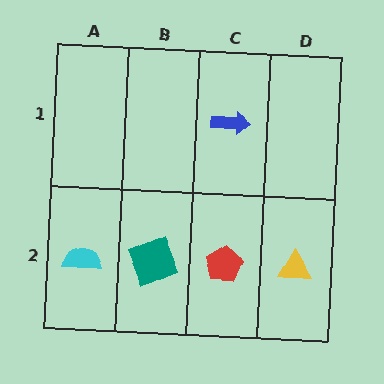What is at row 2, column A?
A cyan semicircle.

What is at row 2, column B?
A teal square.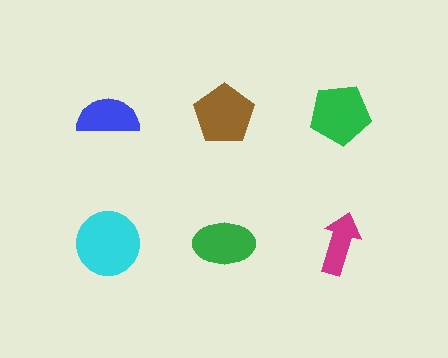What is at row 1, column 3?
A green pentagon.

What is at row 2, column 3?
A magenta arrow.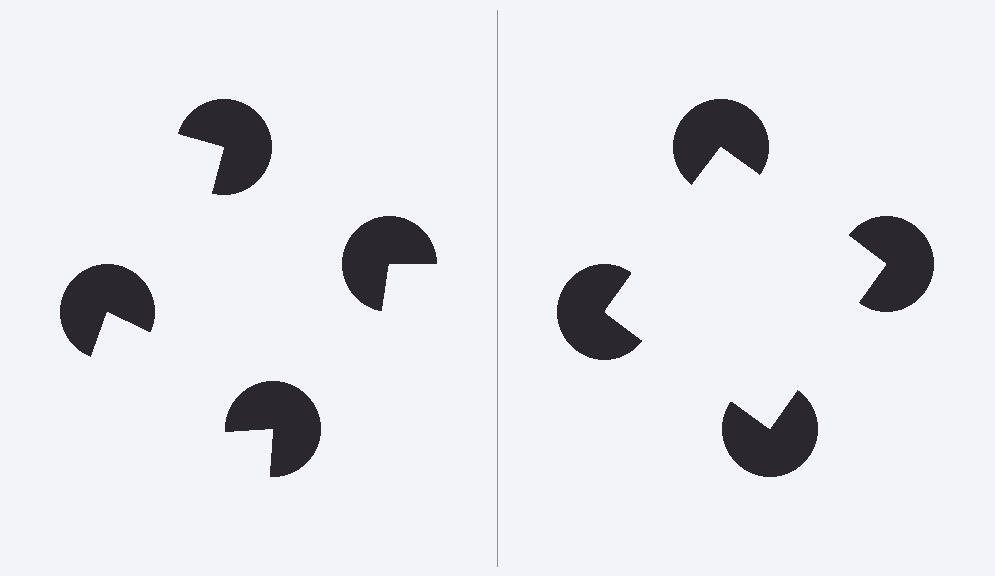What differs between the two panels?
The pac-man discs are positioned identically on both sides; only the wedge orientations differ. On the right they align to a square; on the left they are misaligned.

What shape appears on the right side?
An illusory square.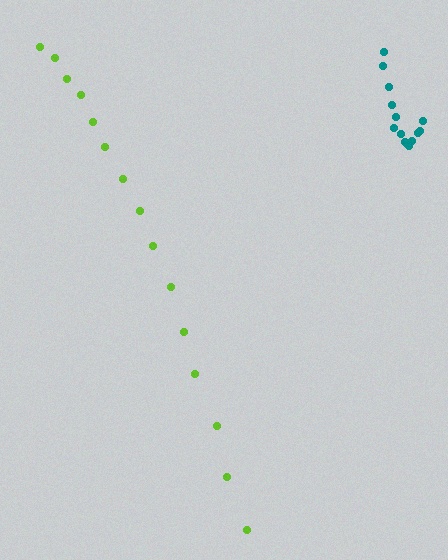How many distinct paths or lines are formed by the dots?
There are 2 distinct paths.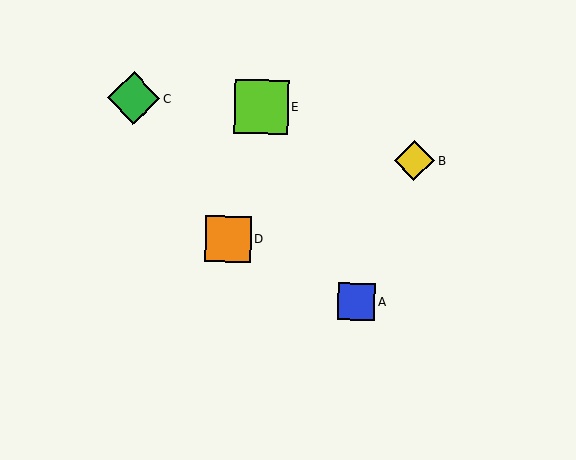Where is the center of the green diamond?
The center of the green diamond is at (134, 98).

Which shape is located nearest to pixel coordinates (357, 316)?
The blue square (labeled A) at (356, 302) is nearest to that location.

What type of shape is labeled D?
Shape D is an orange square.